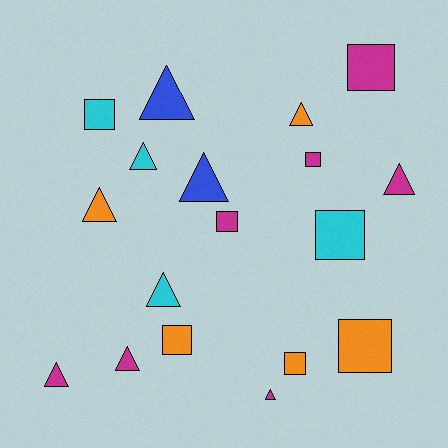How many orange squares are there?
There are 3 orange squares.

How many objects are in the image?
There are 18 objects.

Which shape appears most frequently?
Triangle, with 10 objects.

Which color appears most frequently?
Magenta, with 7 objects.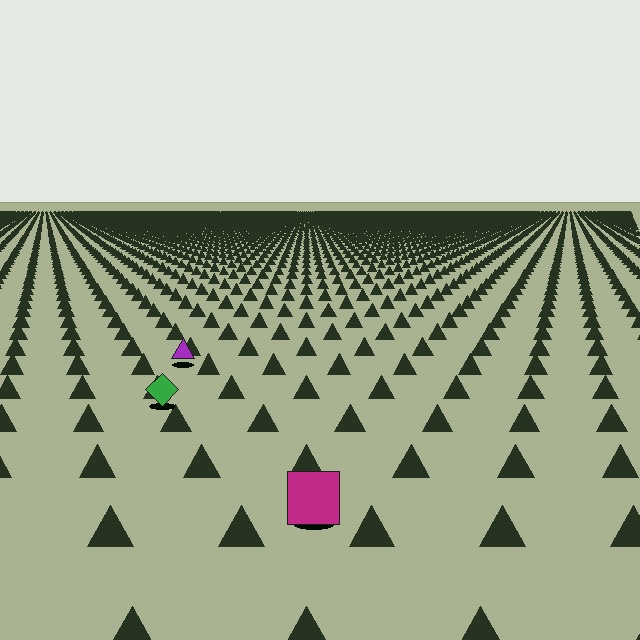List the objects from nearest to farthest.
From nearest to farthest: the magenta square, the green diamond, the purple triangle.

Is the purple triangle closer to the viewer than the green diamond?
No. The green diamond is closer — you can tell from the texture gradient: the ground texture is coarser near it.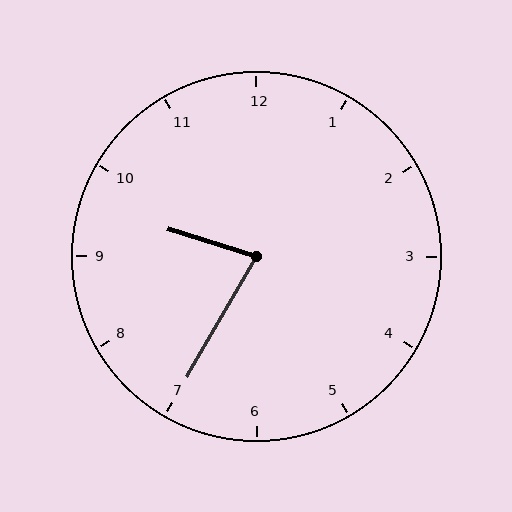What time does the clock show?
9:35.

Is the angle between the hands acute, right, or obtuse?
It is acute.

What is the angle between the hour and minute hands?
Approximately 78 degrees.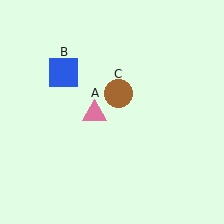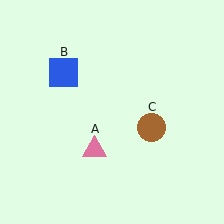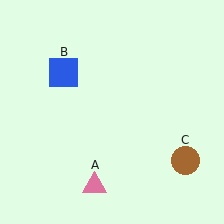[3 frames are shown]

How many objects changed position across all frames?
2 objects changed position: pink triangle (object A), brown circle (object C).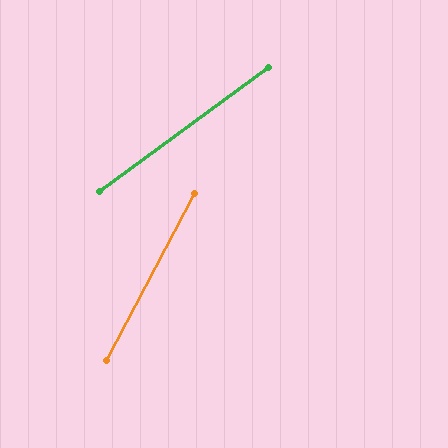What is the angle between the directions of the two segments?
Approximately 26 degrees.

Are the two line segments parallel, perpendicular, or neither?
Neither parallel nor perpendicular — they differ by about 26°.